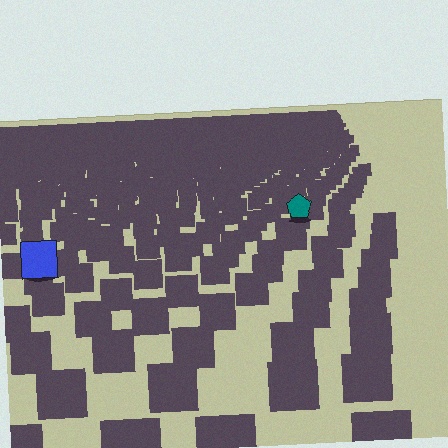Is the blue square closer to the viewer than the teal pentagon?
Yes. The blue square is closer — you can tell from the texture gradient: the ground texture is coarser near it.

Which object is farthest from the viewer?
The teal pentagon is farthest from the viewer. It appears smaller and the ground texture around it is denser.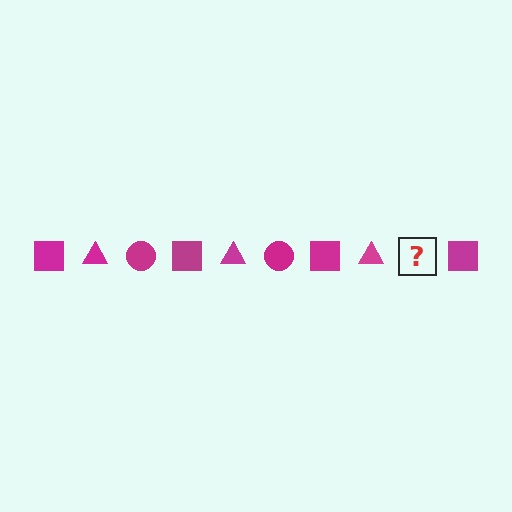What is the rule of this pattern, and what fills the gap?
The rule is that the pattern cycles through square, triangle, circle shapes in magenta. The gap should be filled with a magenta circle.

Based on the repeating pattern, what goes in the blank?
The blank should be a magenta circle.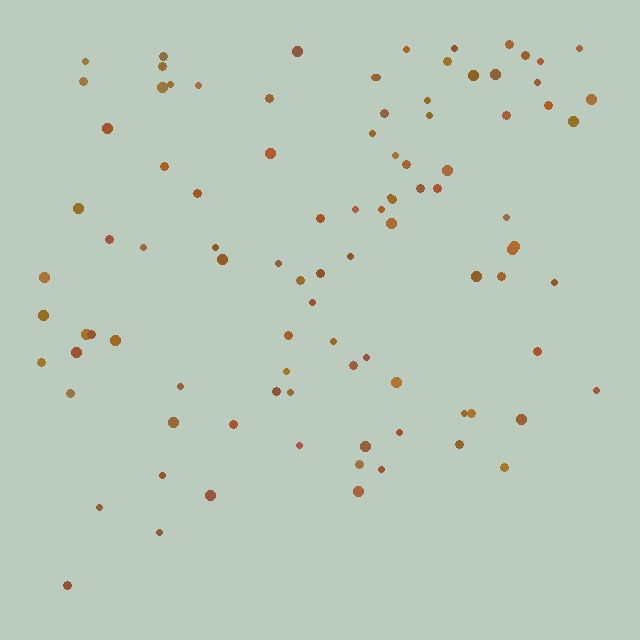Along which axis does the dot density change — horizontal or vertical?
Vertical.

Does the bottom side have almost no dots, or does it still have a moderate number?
Still a moderate number, just noticeably fewer than the top.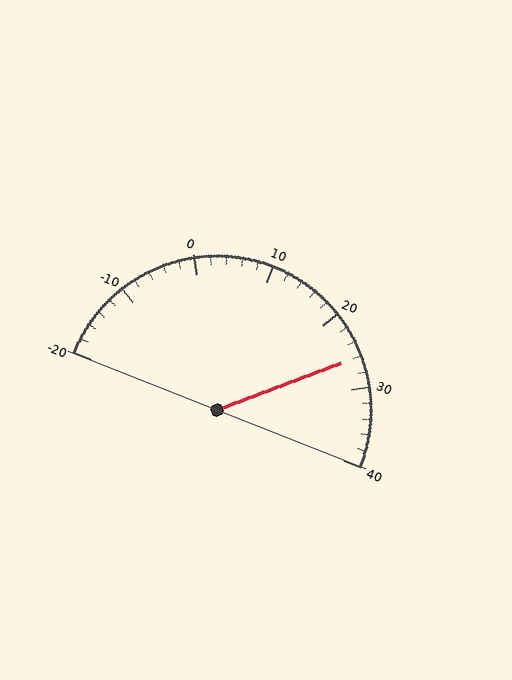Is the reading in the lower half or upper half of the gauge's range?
The reading is in the upper half of the range (-20 to 40).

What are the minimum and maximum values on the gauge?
The gauge ranges from -20 to 40.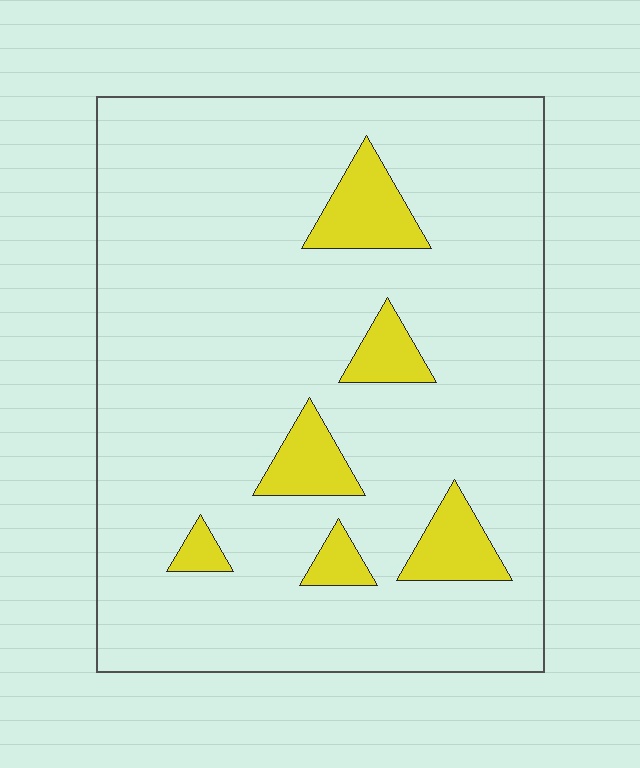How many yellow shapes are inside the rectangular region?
6.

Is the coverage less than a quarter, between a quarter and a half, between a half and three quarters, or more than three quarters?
Less than a quarter.